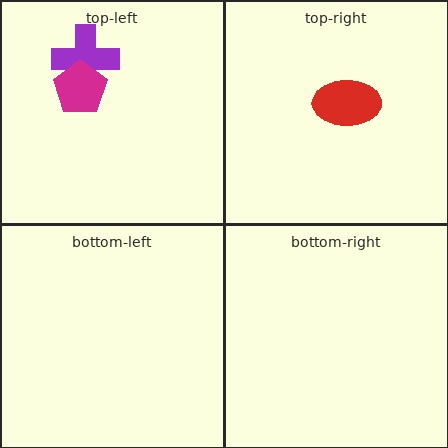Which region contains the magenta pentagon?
The top-left region.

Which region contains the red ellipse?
The top-right region.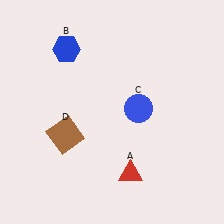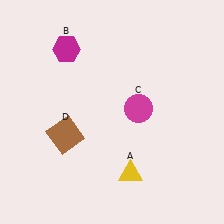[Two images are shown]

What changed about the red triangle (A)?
In Image 1, A is red. In Image 2, it changed to yellow.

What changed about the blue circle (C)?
In Image 1, C is blue. In Image 2, it changed to magenta.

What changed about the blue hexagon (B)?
In Image 1, B is blue. In Image 2, it changed to magenta.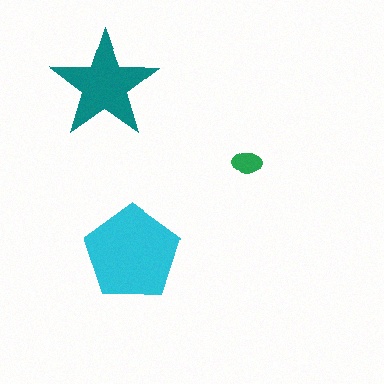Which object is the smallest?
The green ellipse.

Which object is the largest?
The cyan pentagon.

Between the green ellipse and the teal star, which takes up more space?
The teal star.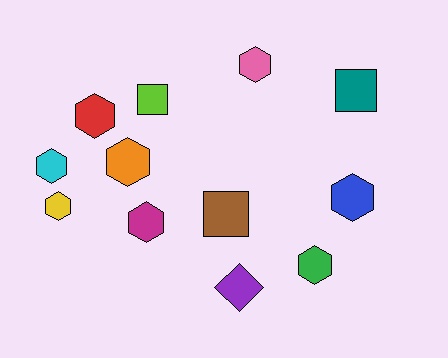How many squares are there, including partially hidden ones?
There are 3 squares.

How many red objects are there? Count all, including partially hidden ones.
There is 1 red object.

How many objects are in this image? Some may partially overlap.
There are 12 objects.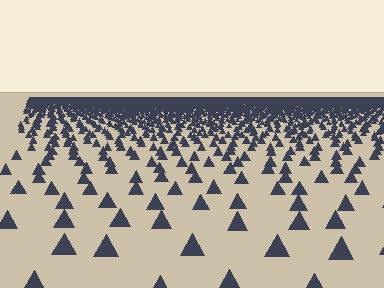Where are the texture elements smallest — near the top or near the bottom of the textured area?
Near the top.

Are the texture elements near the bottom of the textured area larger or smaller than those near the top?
Larger. Near the bottom, elements are closer to the viewer and appear at a bigger on-screen size.